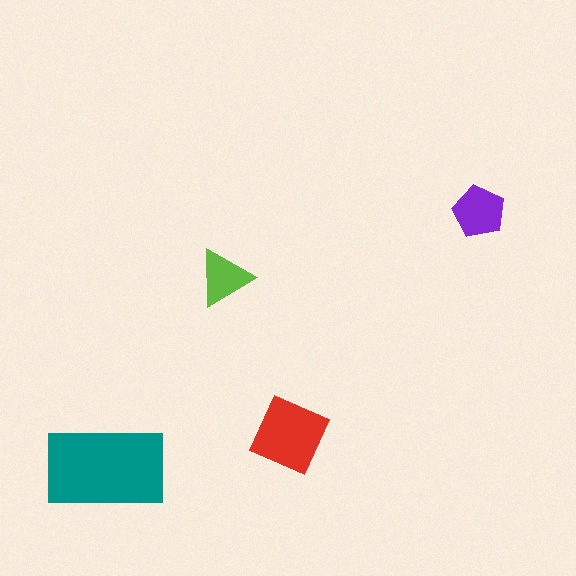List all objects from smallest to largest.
The lime triangle, the purple pentagon, the red diamond, the teal rectangle.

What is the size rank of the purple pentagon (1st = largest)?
3rd.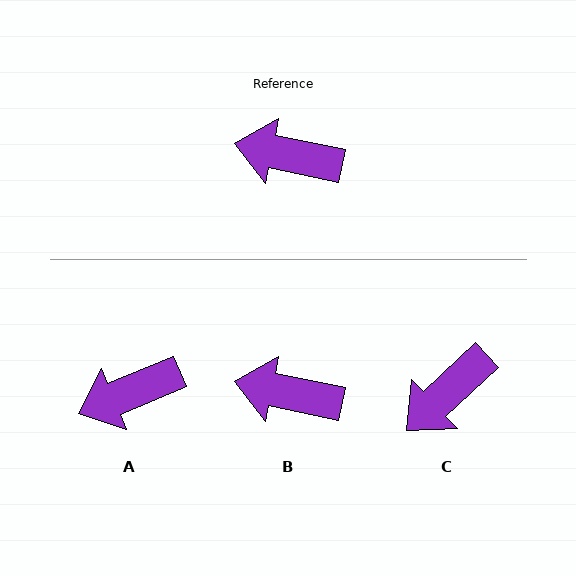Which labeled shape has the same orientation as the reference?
B.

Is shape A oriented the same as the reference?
No, it is off by about 34 degrees.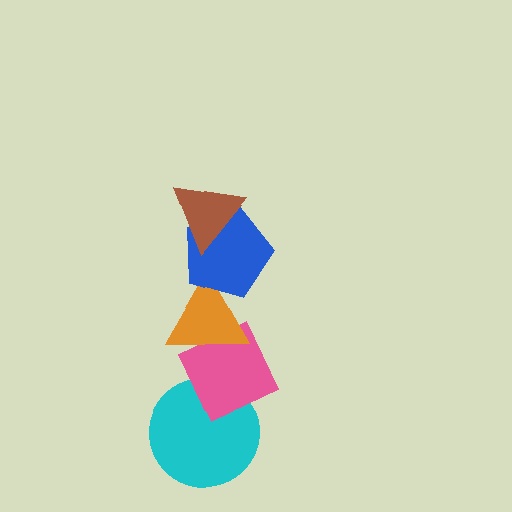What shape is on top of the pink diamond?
The orange triangle is on top of the pink diamond.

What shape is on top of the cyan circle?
The pink diamond is on top of the cyan circle.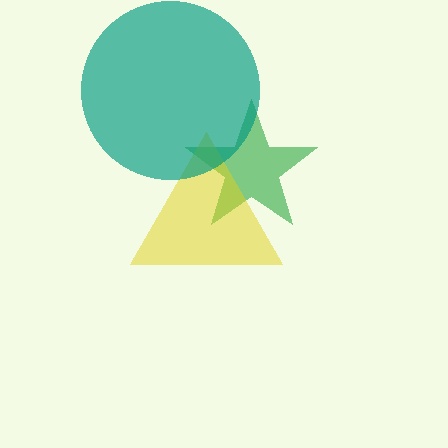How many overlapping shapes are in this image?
There are 3 overlapping shapes in the image.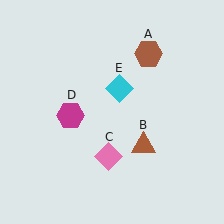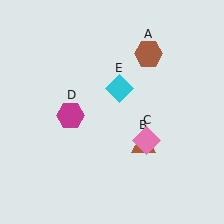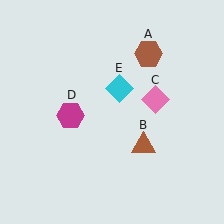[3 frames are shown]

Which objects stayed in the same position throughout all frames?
Brown hexagon (object A) and brown triangle (object B) and magenta hexagon (object D) and cyan diamond (object E) remained stationary.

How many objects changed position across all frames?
1 object changed position: pink diamond (object C).